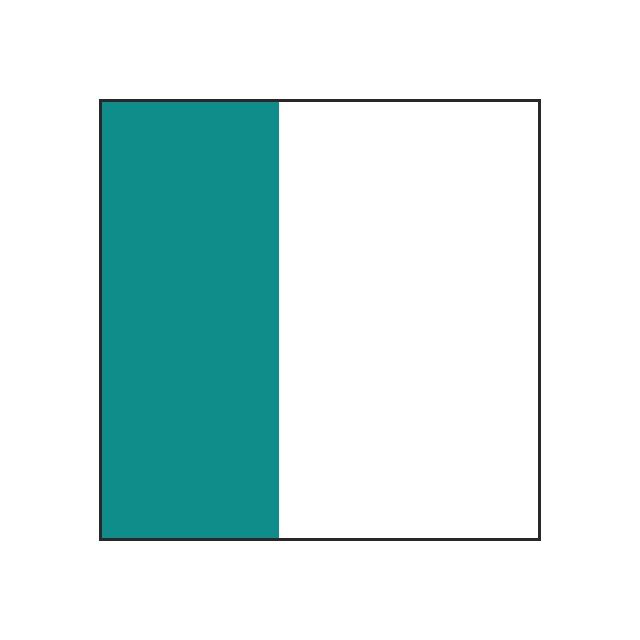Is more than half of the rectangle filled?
No.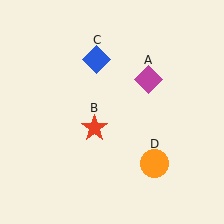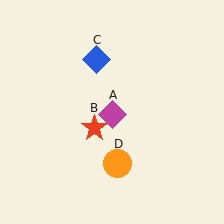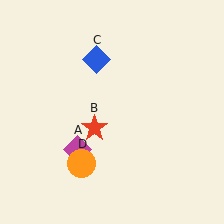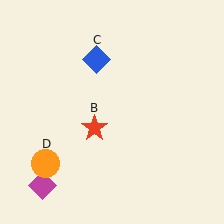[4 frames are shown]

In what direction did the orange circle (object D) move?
The orange circle (object D) moved left.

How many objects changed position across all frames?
2 objects changed position: magenta diamond (object A), orange circle (object D).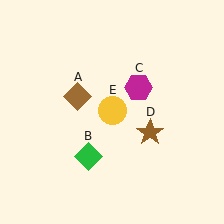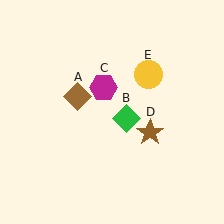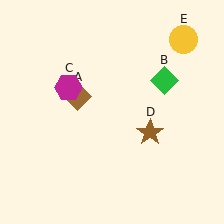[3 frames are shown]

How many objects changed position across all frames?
3 objects changed position: green diamond (object B), magenta hexagon (object C), yellow circle (object E).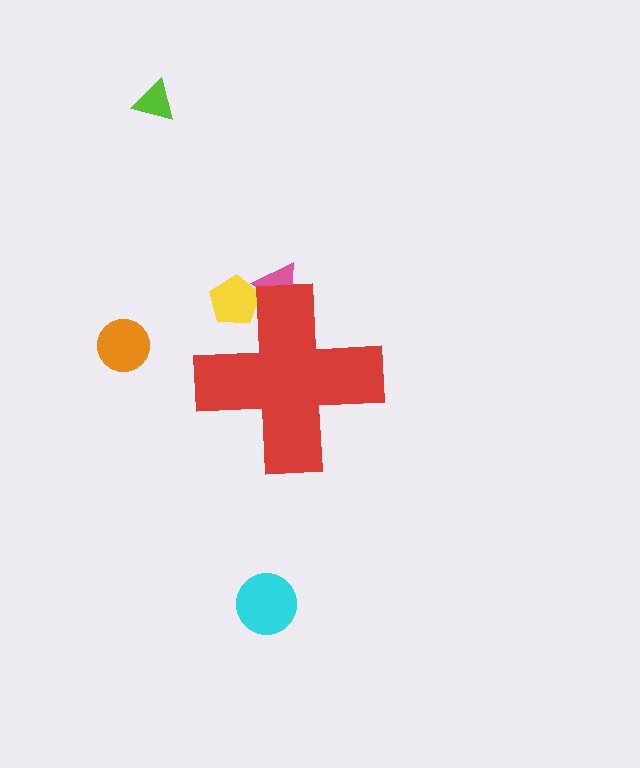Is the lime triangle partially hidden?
No, the lime triangle is fully visible.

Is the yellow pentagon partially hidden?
Yes, the yellow pentagon is partially hidden behind the red cross.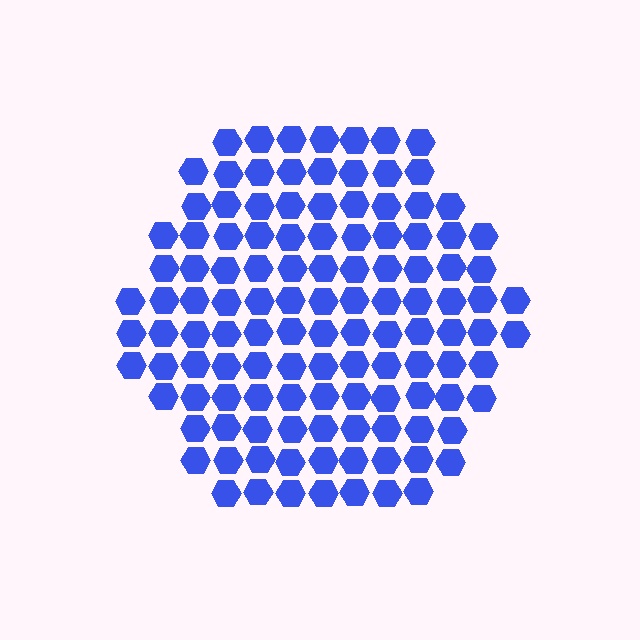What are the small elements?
The small elements are hexagons.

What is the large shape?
The large shape is a hexagon.